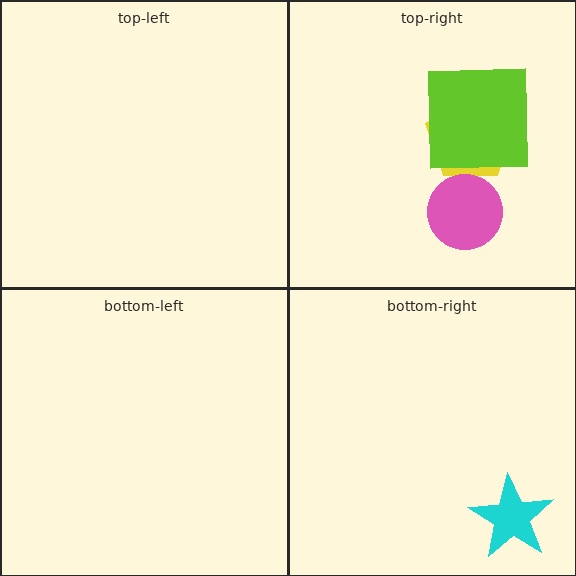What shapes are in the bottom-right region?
The cyan star.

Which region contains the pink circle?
The top-right region.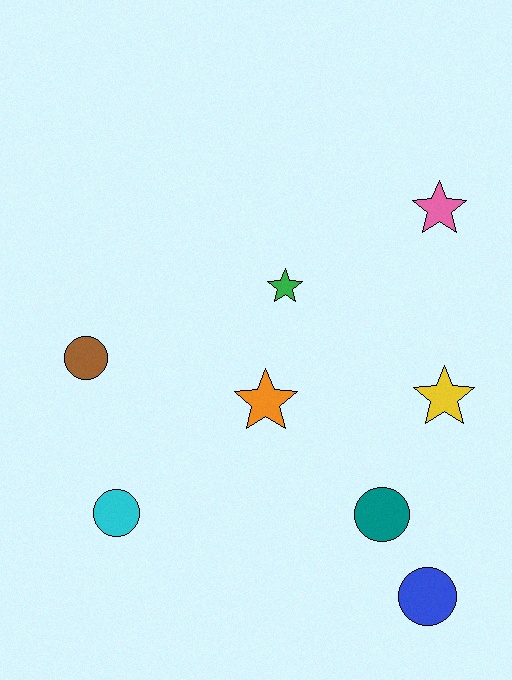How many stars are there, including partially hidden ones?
There are 4 stars.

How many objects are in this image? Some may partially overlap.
There are 8 objects.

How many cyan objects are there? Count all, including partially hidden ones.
There is 1 cyan object.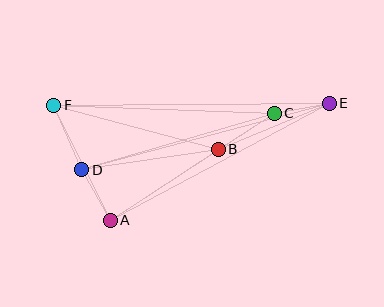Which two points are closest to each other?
Points C and E are closest to each other.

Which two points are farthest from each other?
Points E and F are farthest from each other.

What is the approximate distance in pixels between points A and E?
The distance between A and E is approximately 248 pixels.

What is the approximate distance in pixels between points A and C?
The distance between A and C is approximately 196 pixels.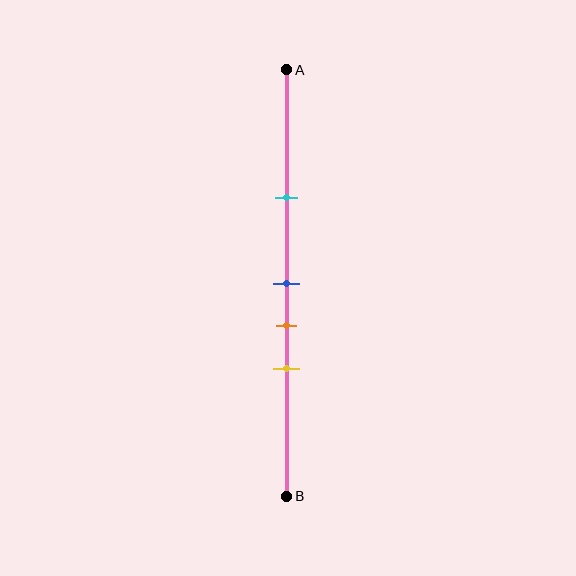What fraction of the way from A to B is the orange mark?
The orange mark is approximately 60% (0.6) of the way from A to B.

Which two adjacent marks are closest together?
The blue and orange marks are the closest adjacent pair.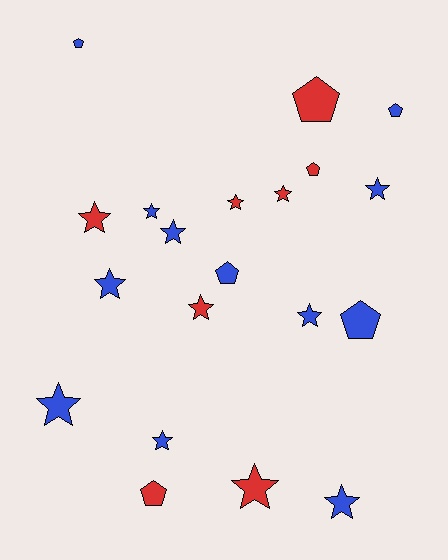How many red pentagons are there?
There are 3 red pentagons.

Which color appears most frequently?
Blue, with 12 objects.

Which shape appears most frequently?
Star, with 13 objects.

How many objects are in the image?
There are 20 objects.